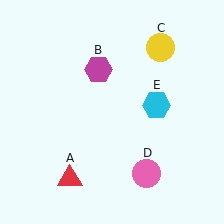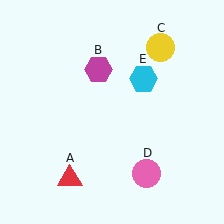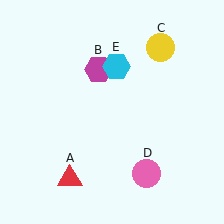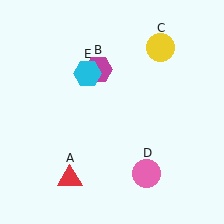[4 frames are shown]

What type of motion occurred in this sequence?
The cyan hexagon (object E) rotated counterclockwise around the center of the scene.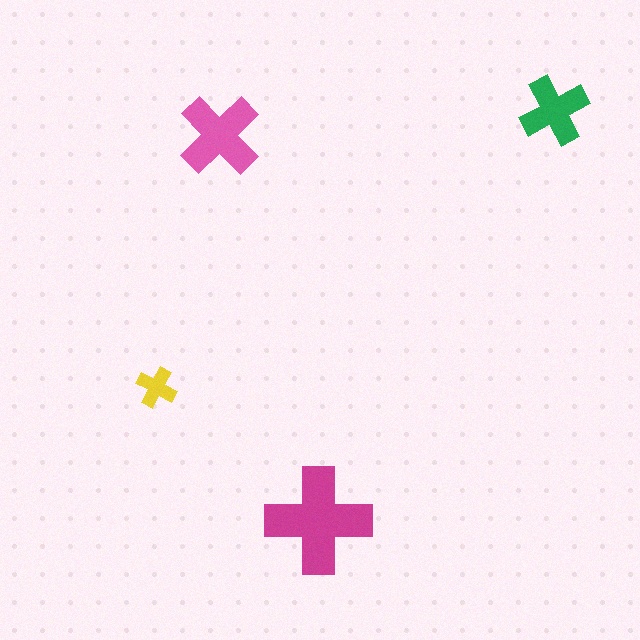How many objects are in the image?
There are 4 objects in the image.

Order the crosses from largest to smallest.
the magenta one, the pink one, the green one, the yellow one.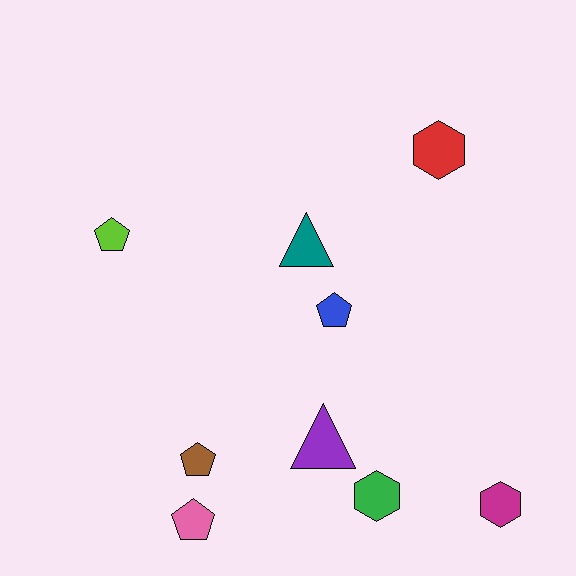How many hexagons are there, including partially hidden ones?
There are 3 hexagons.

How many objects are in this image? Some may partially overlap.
There are 9 objects.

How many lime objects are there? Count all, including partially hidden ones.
There is 1 lime object.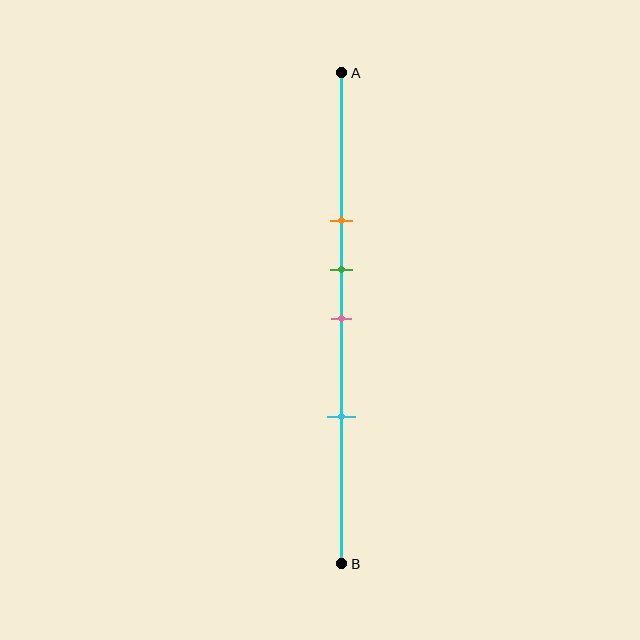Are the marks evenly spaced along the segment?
No, the marks are not evenly spaced.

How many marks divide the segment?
There are 4 marks dividing the segment.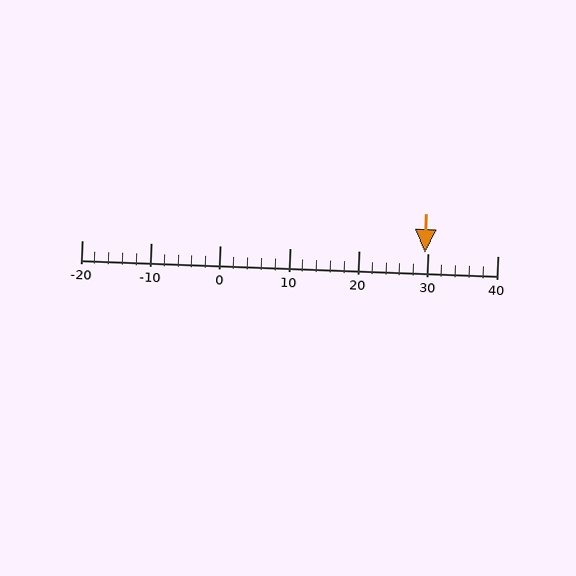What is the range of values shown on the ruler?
The ruler shows values from -20 to 40.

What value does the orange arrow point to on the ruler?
The orange arrow points to approximately 30.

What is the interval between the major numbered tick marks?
The major tick marks are spaced 10 units apart.